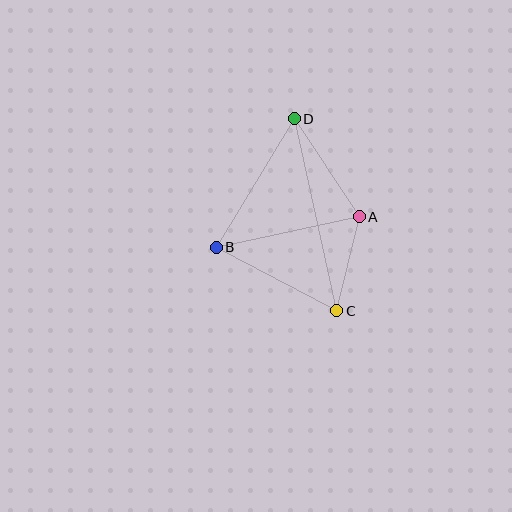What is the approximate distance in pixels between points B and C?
The distance between B and C is approximately 136 pixels.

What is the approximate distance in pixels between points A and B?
The distance between A and B is approximately 146 pixels.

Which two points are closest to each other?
Points A and C are closest to each other.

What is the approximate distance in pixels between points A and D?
The distance between A and D is approximately 118 pixels.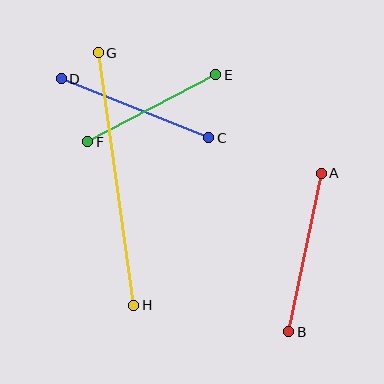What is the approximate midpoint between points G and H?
The midpoint is at approximately (116, 179) pixels.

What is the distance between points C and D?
The distance is approximately 159 pixels.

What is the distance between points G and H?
The distance is approximately 255 pixels.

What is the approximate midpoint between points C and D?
The midpoint is at approximately (135, 108) pixels.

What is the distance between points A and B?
The distance is approximately 162 pixels.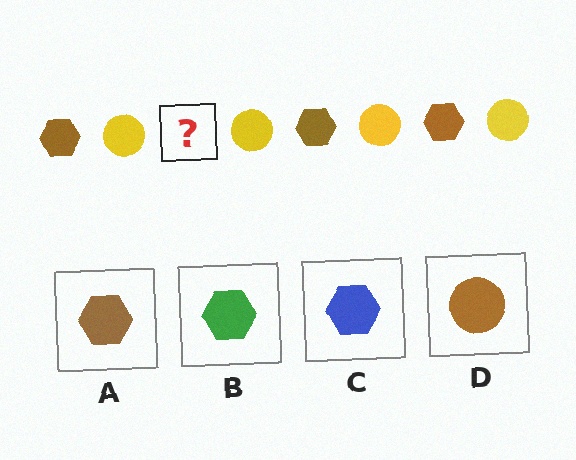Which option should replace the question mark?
Option A.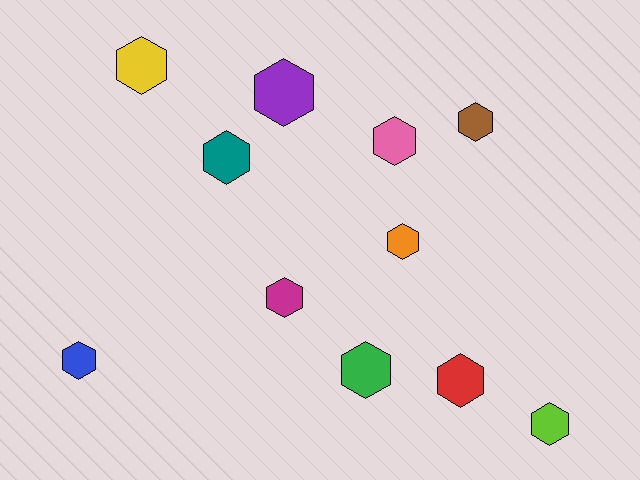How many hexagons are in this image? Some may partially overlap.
There are 11 hexagons.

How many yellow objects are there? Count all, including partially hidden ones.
There is 1 yellow object.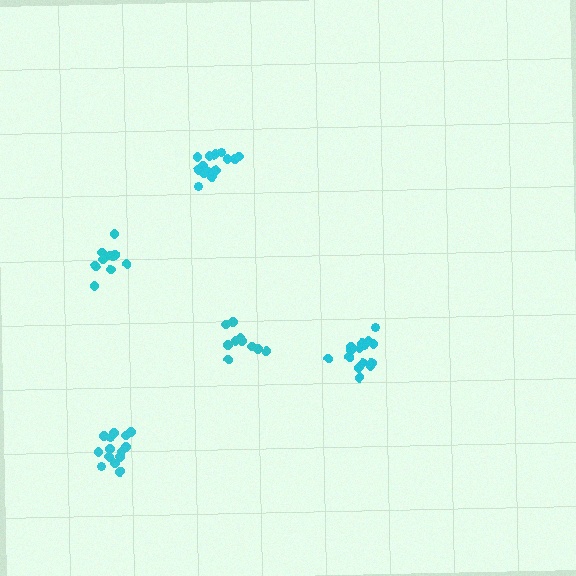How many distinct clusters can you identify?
There are 5 distinct clusters.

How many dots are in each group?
Group 1: 14 dots, Group 2: 14 dots, Group 3: 10 dots, Group 4: 10 dots, Group 5: 15 dots (63 total).